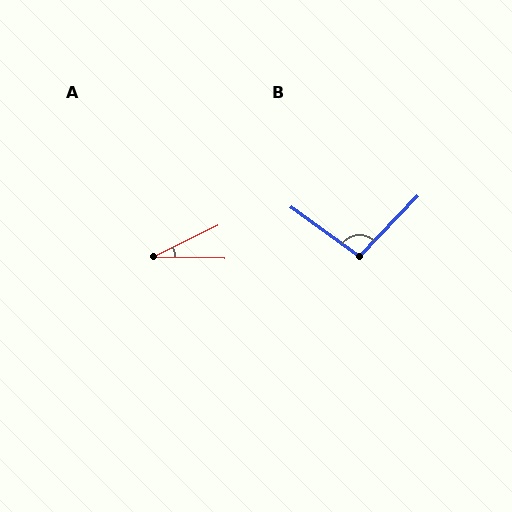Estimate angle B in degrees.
Approximately 98 degrees.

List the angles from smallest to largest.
A (28°), B (98°).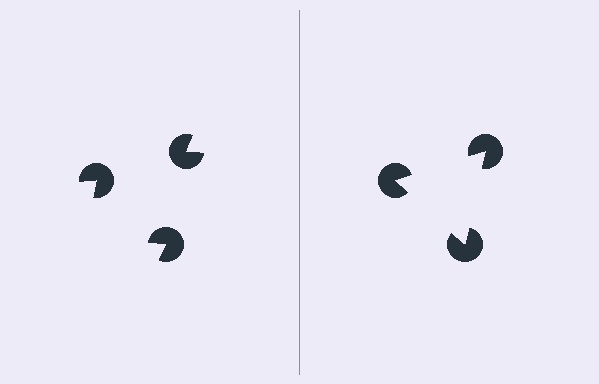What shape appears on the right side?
An illusory triangle.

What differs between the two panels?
The pac-man discs are positioned identically on both sides; only the wedge orientations differ. On the right they align to a triangle; on the left they are misaligned.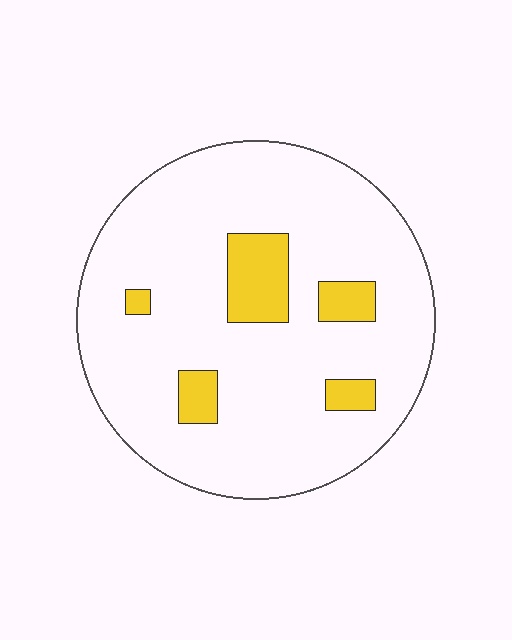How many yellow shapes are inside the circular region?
5.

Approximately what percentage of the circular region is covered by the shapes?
Approximately 10%.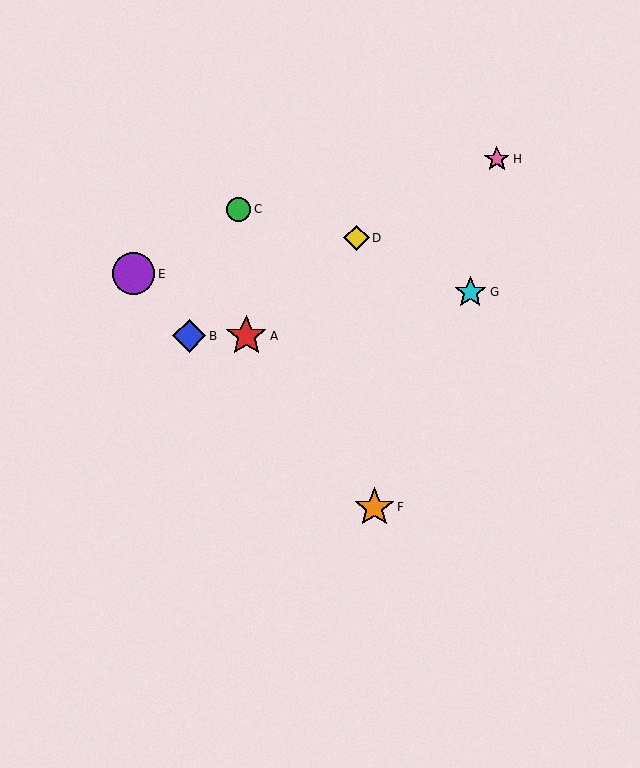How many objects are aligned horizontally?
2 objects (A, B) are aligned horizontally.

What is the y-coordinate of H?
Object H is at y≈159.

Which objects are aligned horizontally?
Objects A, B are aligned horizontally.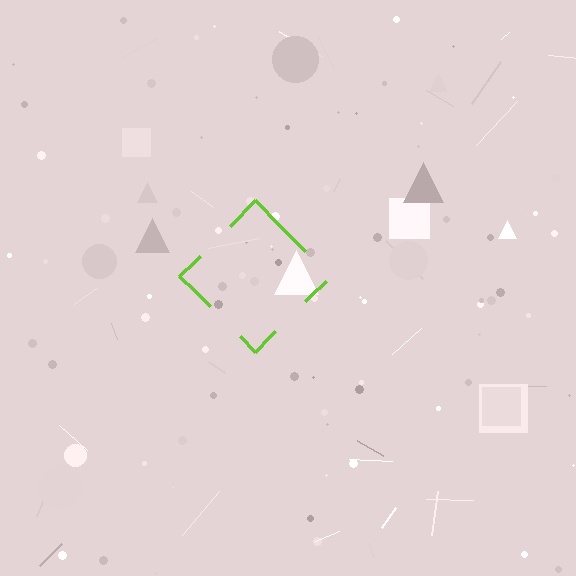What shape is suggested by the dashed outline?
The dashed outline suggests a diamond.